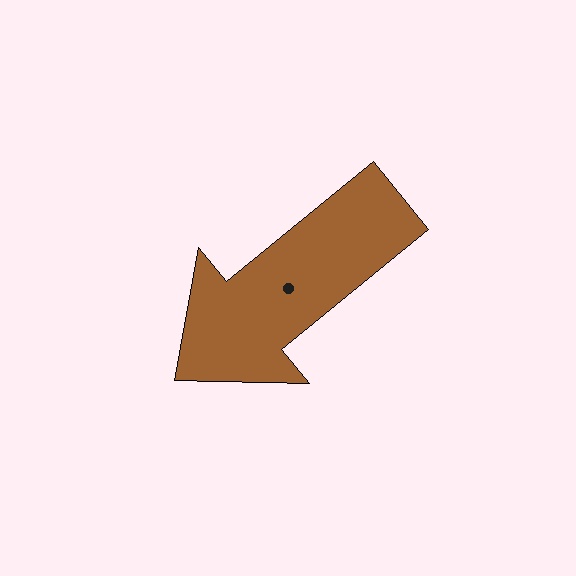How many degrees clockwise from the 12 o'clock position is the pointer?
Approximately 231 degrees.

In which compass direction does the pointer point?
Southwest.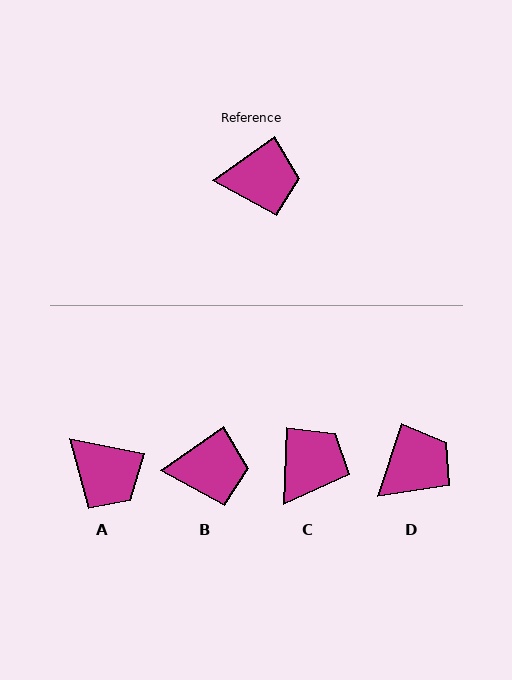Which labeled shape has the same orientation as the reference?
B.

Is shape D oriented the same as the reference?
No, it is off by about 37 degrees.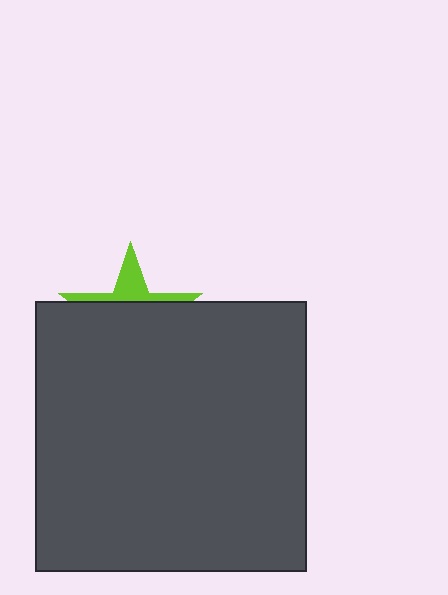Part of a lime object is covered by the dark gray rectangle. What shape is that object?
It is a star.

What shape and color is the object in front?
The object in front is a dark gray rectangle.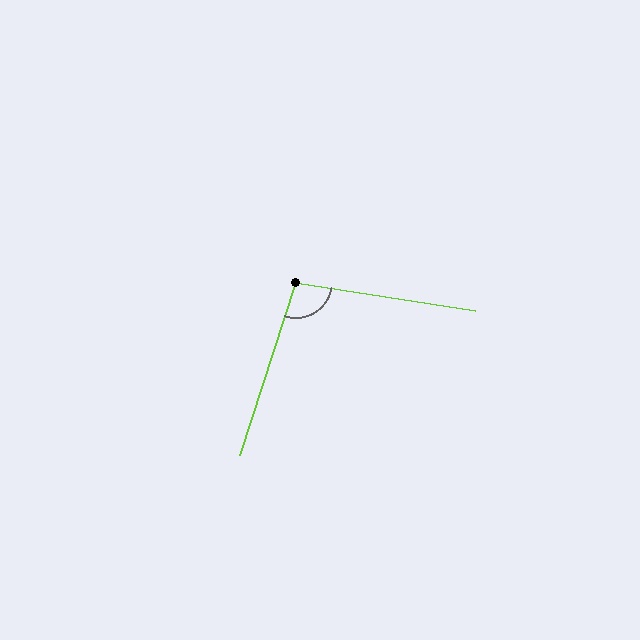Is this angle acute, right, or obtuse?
It is obtuse.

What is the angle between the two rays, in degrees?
Approximately 99 degrees.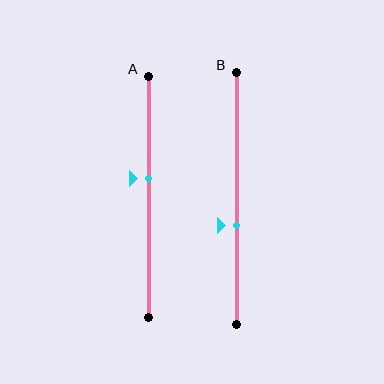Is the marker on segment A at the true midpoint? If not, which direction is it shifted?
No, the marker on segment A is shifted upward by about 8% of the segment length.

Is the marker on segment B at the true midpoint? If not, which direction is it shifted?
No, the marker on segment B is shifted downward by about 11% of the segment length.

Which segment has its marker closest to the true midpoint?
Segment A has its marker closest to the true midpoint.